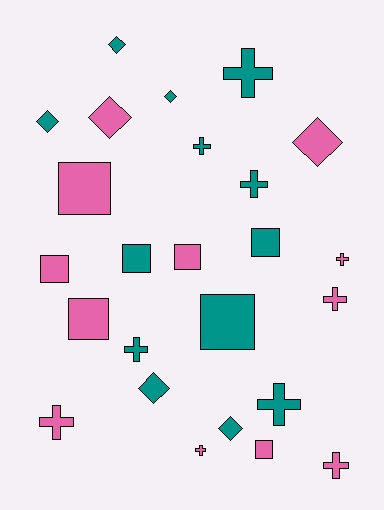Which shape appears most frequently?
Cross, with 10 objects.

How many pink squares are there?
There are 5 pink squares.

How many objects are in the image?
There are 25 objects.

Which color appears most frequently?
Teal, with 13 objects.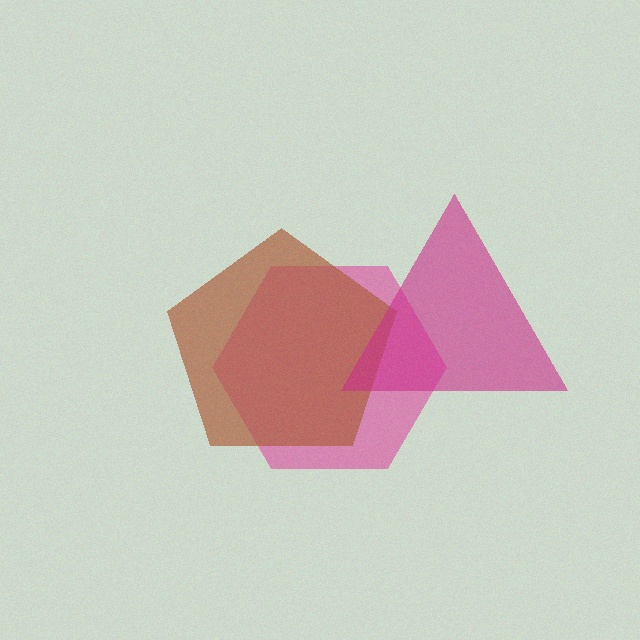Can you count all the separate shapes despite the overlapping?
Yes, there are 3 separate shapes.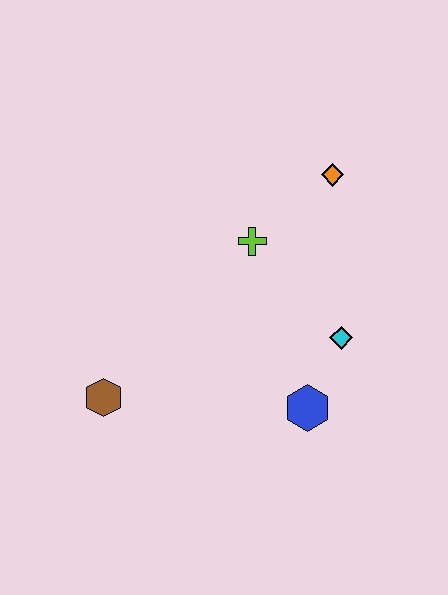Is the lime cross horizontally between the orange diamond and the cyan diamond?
No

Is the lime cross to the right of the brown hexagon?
Yes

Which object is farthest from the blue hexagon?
The orange diamond is farthest from the blue hexagon.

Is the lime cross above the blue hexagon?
Yes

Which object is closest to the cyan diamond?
The blue hexagon is closest to the cyan diamond.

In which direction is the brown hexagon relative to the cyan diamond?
The brown hexagon is to the left of the cyan diamond.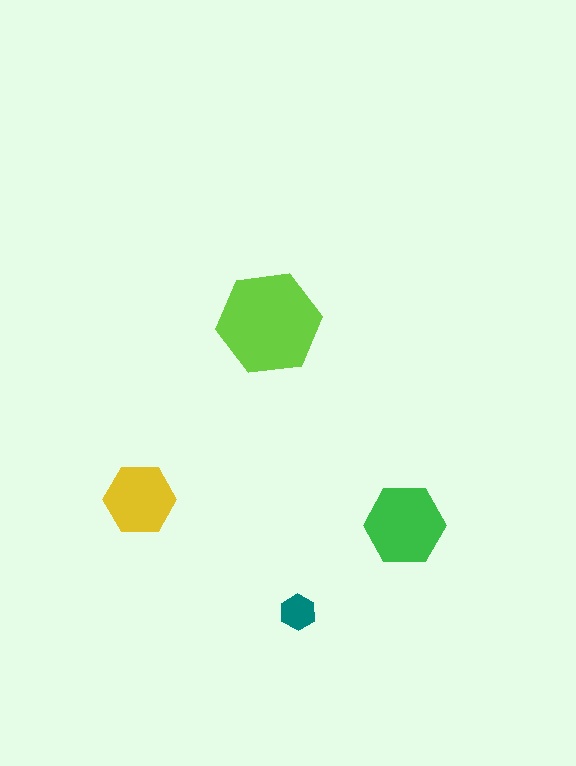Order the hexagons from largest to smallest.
the lime one, the green one, the yellow one, the teal one.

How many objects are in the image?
There are 4 objects in the image.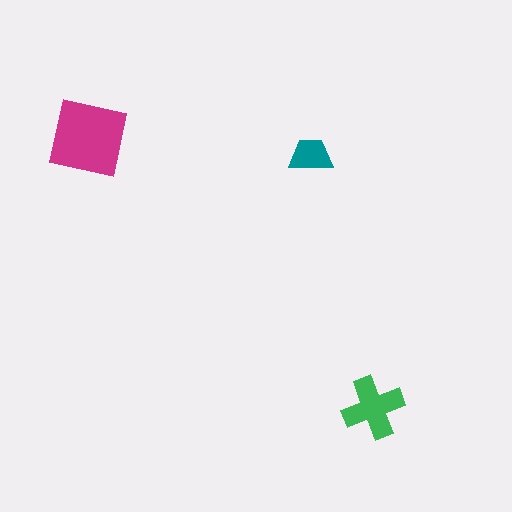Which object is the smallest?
The teal trapezoid.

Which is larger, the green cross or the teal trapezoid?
The green cross.